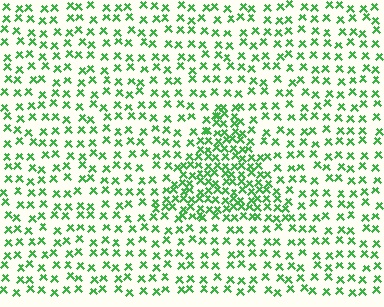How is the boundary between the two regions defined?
The boundary is defined by a change in element density (approximately 2.1x ratio). All elements are the same color, size, and shape.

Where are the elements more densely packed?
The elements are more densely packed inside the triangle boundary.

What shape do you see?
I see a triangle.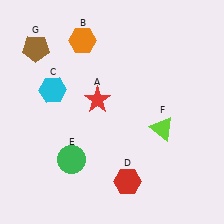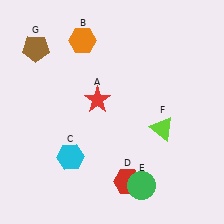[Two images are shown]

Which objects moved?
The objects that moved are: the cyan hexagon (C), the green circle (E).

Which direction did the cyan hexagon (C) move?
The cyan hexagon (C) moved down.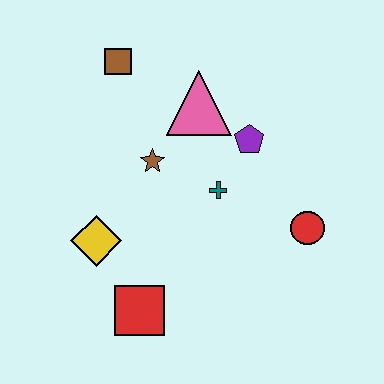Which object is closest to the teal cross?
The purple pentagon is closest to the teal cross.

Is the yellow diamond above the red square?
Yes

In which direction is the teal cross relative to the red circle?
The teal cross is to the left of the red circle.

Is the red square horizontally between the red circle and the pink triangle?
No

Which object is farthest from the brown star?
The red circle is farthest from the brown star.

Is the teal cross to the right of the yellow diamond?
Yes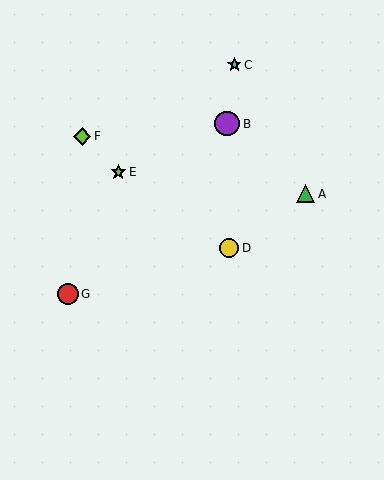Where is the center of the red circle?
The center of the red circle is at (68, 294).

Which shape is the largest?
The purple circle (labeled B) is the largest.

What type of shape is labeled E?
Shape E is a lime star.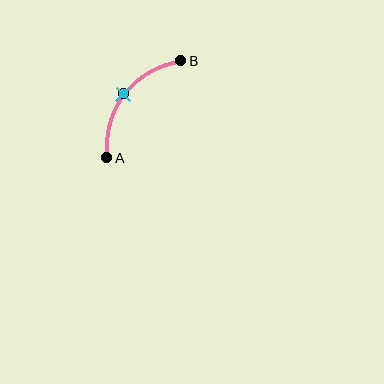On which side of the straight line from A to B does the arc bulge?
The arc bulges above and to the left of the straight line connecting A and B.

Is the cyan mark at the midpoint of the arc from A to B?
Yes. The cyan mark lies on the arc at equal arc-length from both A and B — it is the arc midpoint.